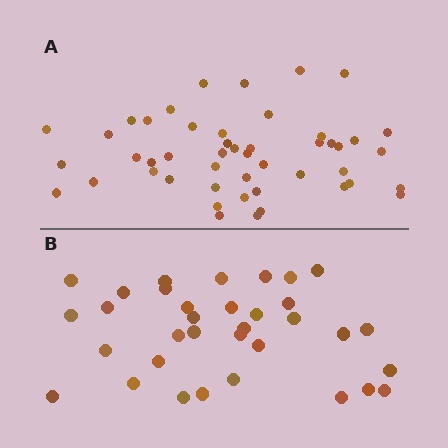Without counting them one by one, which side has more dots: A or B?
Region A (the top region) has more dots.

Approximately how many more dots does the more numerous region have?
Region A has approximately 15 more dots than region B.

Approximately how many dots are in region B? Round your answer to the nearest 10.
About 30 dots. (The exact count is 34, which rounds to 30.)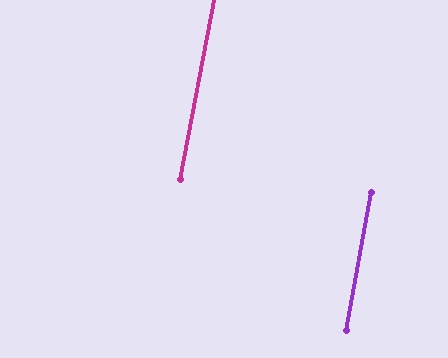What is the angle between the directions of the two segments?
Approximately 1 degree.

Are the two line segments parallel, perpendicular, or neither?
Parallel — their directions differ by only 0.5°.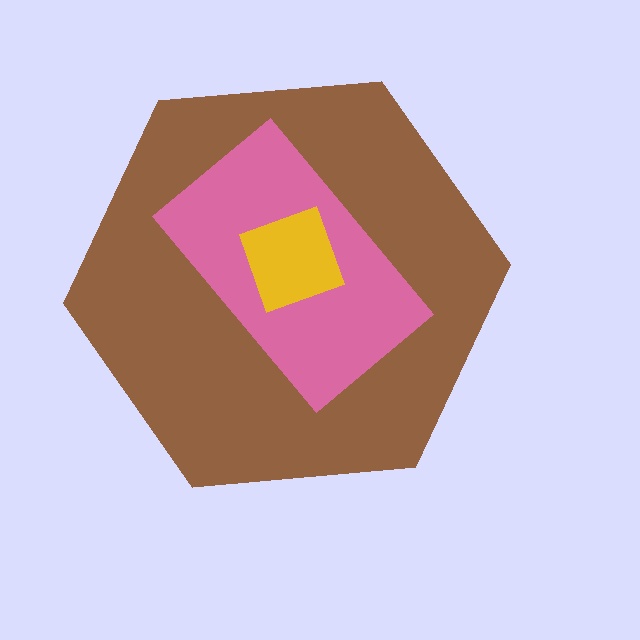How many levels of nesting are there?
3.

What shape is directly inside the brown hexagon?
The pink rectangle.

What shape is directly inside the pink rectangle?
The yellow diamond.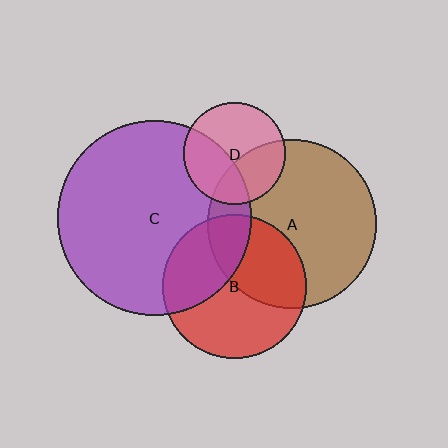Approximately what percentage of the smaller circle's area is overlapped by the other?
Approximately 35%.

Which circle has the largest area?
Circle C (purple).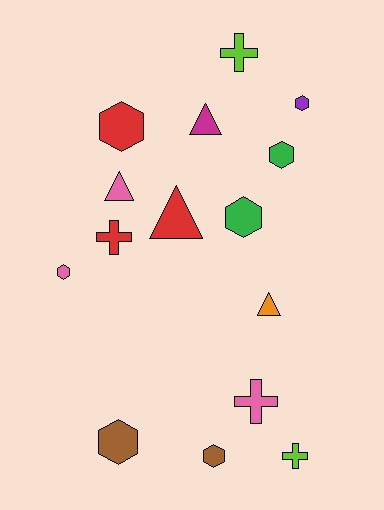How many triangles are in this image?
There are 4 triangles.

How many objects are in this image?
There are 15 objects.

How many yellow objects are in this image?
There are no yellow objects.